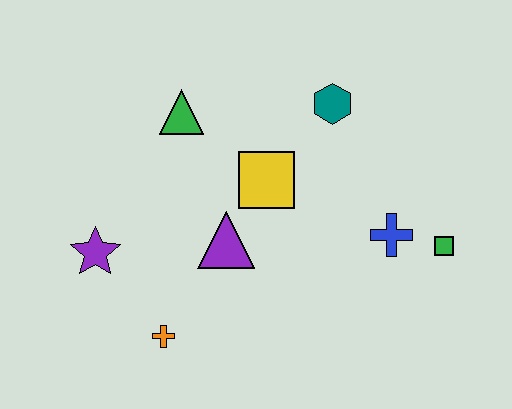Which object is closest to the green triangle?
The yellow square is closest to the green triangle.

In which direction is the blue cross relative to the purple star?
The blue cross is to the right of the purple star.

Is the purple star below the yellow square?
Yes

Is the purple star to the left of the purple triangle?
Yes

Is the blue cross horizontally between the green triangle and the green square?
Yes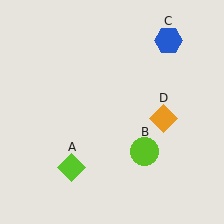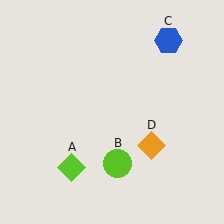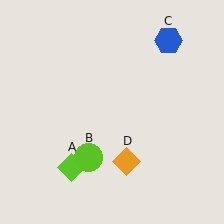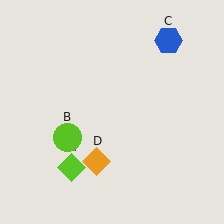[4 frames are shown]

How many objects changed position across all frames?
2 objects changed position: lime circle (object B), orange diamond (object D).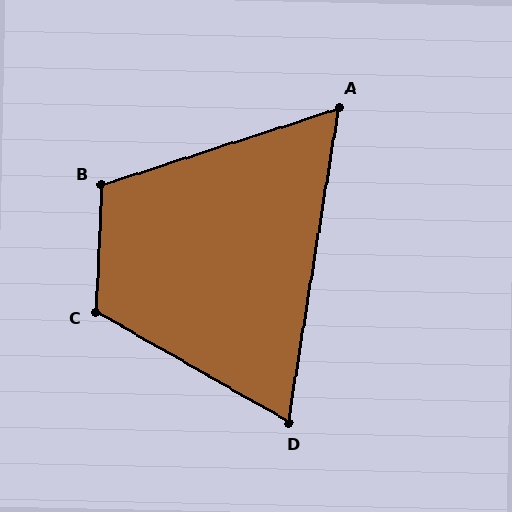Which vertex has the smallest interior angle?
A, at approximately 63 degrees.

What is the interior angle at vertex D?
Approximately 69 degrees (acute).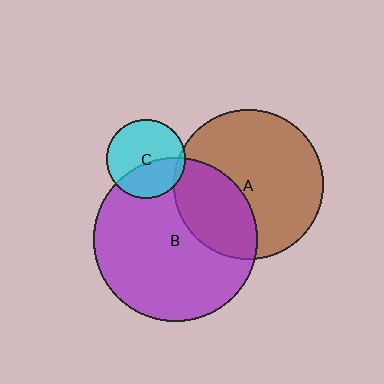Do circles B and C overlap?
Yes.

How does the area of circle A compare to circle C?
Approximately 3.6 times.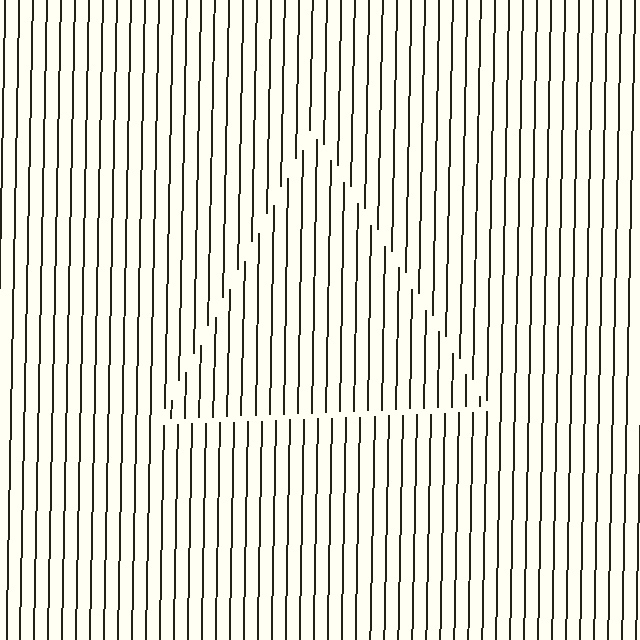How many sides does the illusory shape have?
3 sides — the line-ends trace a triangle.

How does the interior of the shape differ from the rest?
The interior of the shape contains the same grating, shifted by half a period — the contour is defined by the phase discontinuity where line-ends from the inner and outer gratings abut.